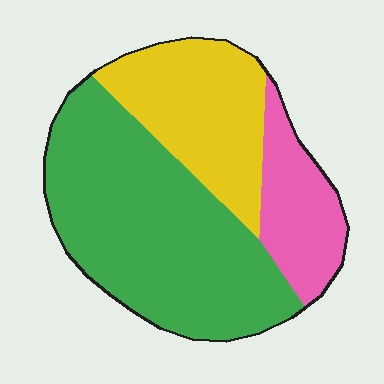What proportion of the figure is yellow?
Yellow takes up about one quarter (1/4) of the figure.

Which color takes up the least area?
Pink, at roughly 15%.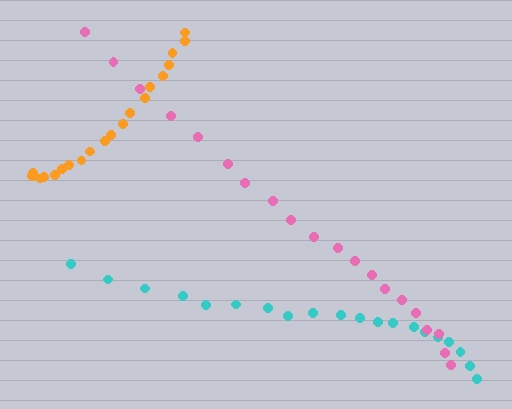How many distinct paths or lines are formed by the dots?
There are 3 distinct paths.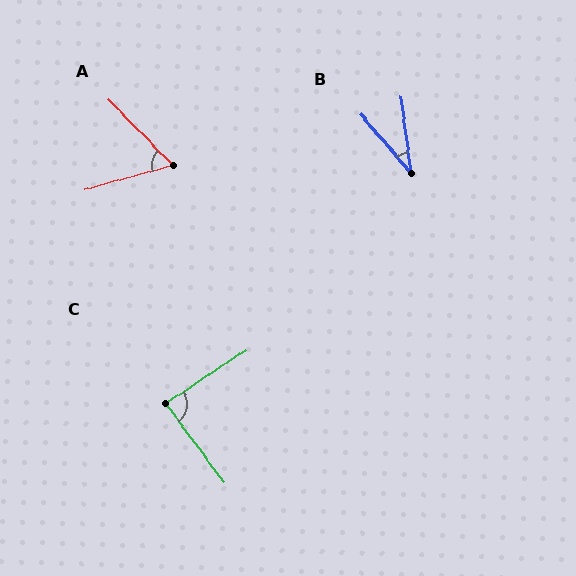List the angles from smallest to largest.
B (33°), A (61°), C (87°).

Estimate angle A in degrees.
Approximately 61 degrees.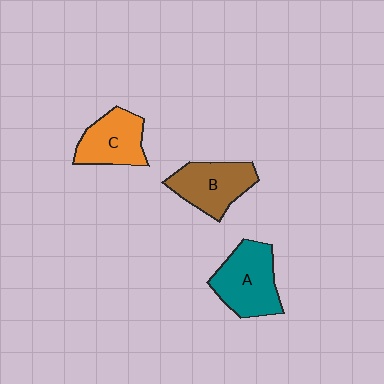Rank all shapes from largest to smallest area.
From largest to smallest: A (teal), B (brown), C (orange).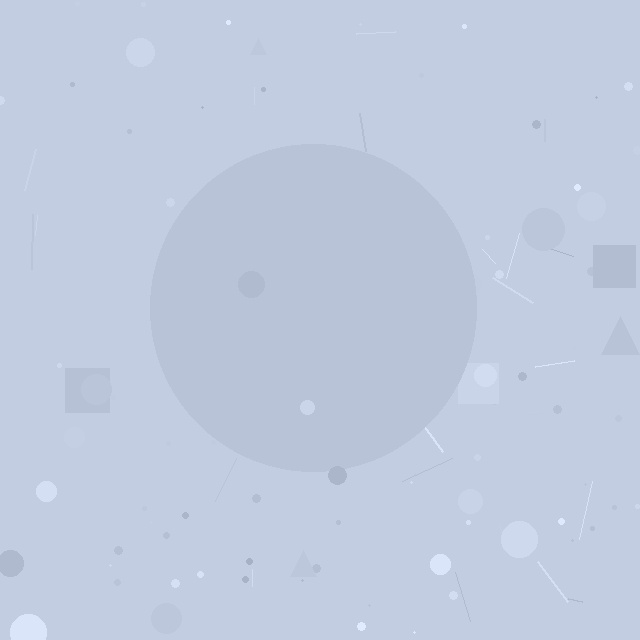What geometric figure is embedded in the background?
A circle is embedded in the background.